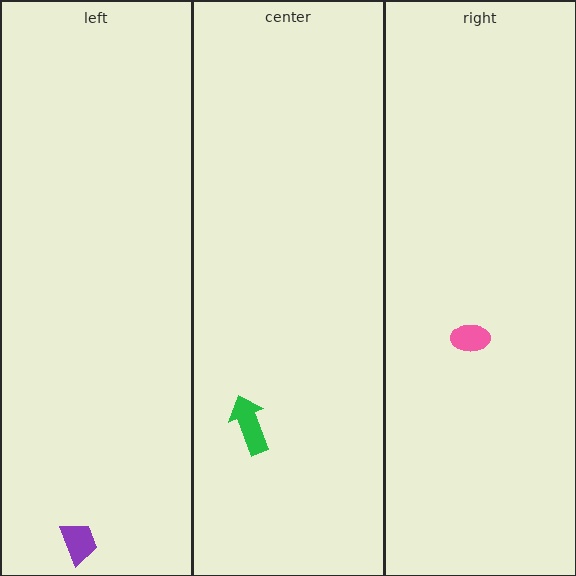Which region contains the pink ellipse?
The right region.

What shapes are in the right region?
The pink ellipse.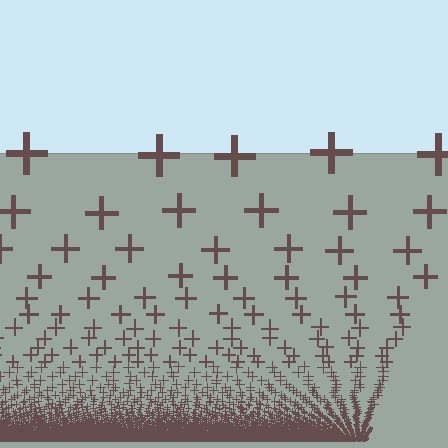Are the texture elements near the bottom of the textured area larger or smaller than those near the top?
Smaller. The gradient is inverted — elements near the bottom are smaller and denser.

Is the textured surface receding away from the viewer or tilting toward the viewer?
The surface appears to tilt toward the viewer. Texture elements get larger and sparser toward the top.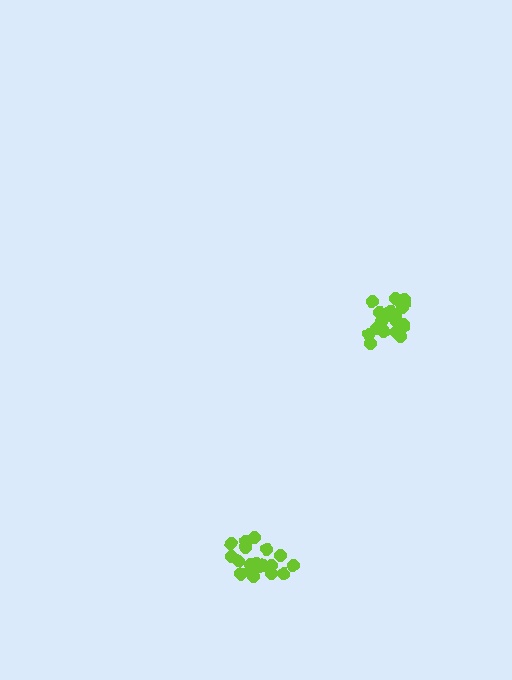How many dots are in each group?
Group 1: 20 dots, Group 2: 21 dots (41 total).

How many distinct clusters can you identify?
There are 2 distinct clusters.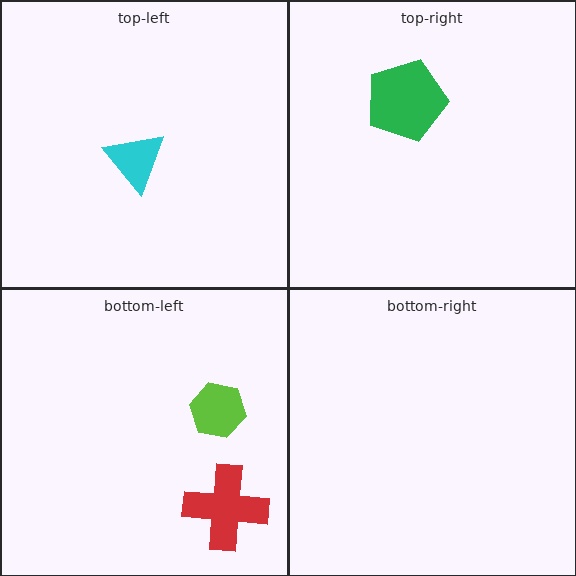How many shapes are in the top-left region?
1.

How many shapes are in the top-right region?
1.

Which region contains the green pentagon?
The top-right region.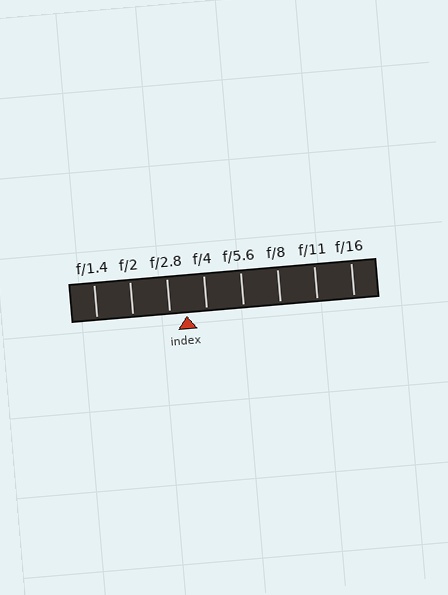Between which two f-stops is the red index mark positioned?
The index mark is between f/2.8 and f/4.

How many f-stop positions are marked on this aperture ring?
There are 8 f-stop positions marked.